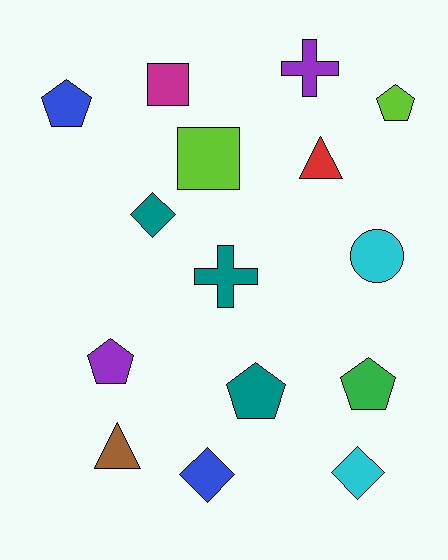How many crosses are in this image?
There are 2 crosses.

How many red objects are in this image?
There is 1 red object.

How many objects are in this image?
There are 15 objects.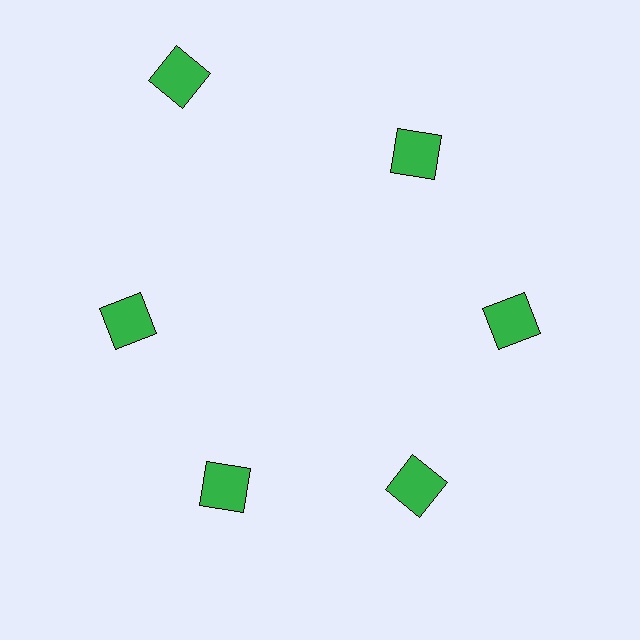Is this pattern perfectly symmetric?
No. The 6 green squares are arranged in a ring, but one element near the 11 o'clock position is pushed outward from the center, breaking the 6-fold rotational symmetry.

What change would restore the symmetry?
The symmetry would be restored by moving it inward, back onto the ring so that all 6 squares sit at equal angles and equal distance from the center.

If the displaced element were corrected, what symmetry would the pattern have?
It would have 6-fold rotational symmetry — the pattern would map onto itself every 60 degrees.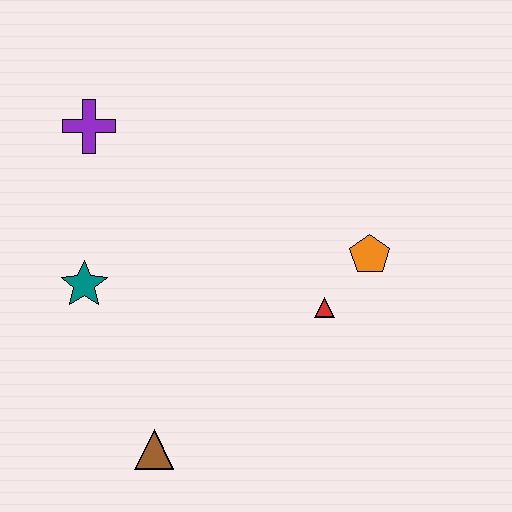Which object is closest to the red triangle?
The orange pentagon is closest to the red triangle.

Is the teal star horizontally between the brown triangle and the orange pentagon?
No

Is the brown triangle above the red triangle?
No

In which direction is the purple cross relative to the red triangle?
The purple cross is to the left of the red triangle.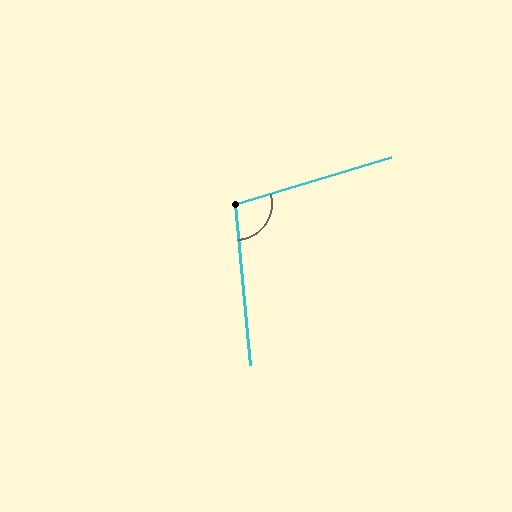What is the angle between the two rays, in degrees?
Approximately 101 degrees.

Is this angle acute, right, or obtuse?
It is obtuse.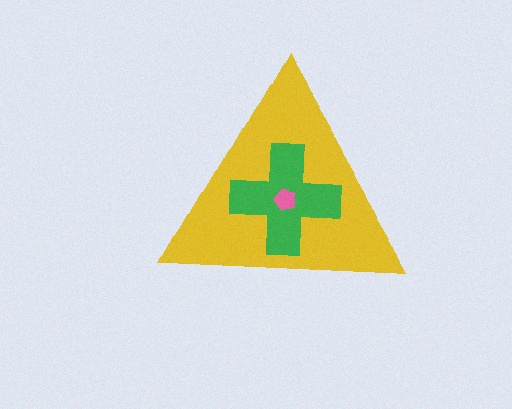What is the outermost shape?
The yellow triangle.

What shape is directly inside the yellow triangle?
The green cross.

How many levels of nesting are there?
3.